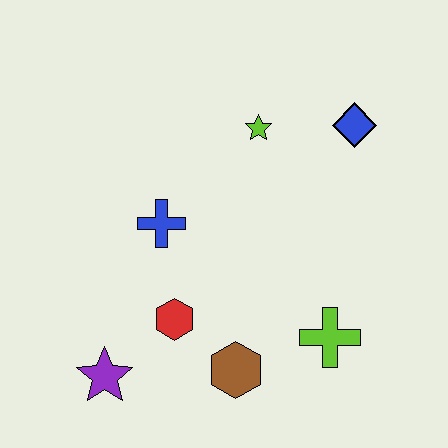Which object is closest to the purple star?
The red hexagon is closest to the purple star.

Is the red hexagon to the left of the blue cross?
No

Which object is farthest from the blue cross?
The blue diamond is farthest from the blue cross.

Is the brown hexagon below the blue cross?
Yes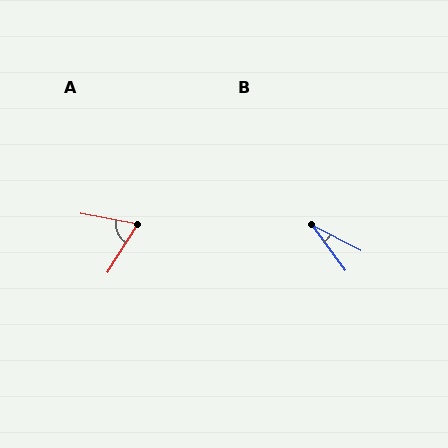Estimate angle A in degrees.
Approximately 69 degrees.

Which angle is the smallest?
B, at approximately 26 degrees.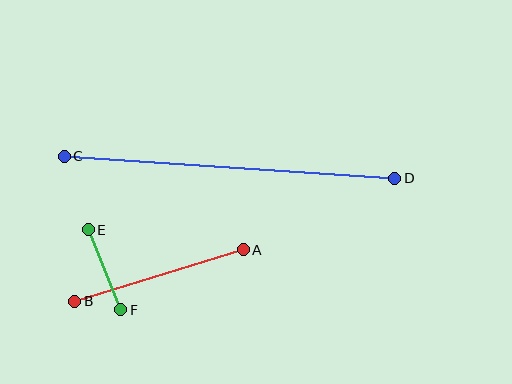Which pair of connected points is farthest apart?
Points C and D are farthest apart.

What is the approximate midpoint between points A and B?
The midpoint is at approximately (159, 276) pixels.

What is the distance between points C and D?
The distance is approximately 332 pixels.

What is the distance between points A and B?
The distance is approximately 176 pixels.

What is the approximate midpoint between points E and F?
The midpoint is at approximately (105, 270) pixels.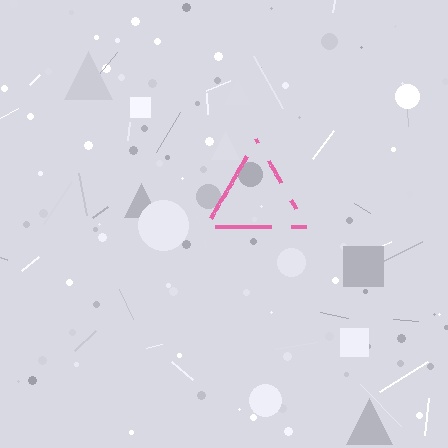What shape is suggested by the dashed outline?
The dashed outline suggests a triangle.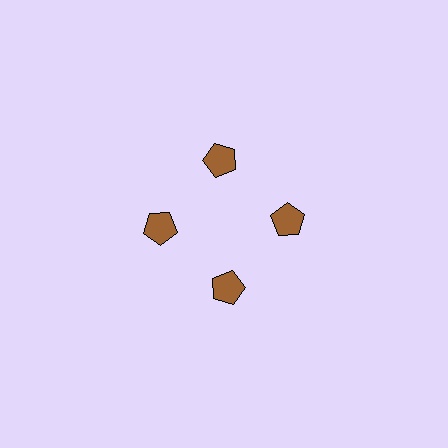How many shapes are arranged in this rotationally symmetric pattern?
There are 4 shapes, arranged in 4 groups of 1.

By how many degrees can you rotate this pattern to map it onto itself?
The pattern maps onto itself every 90 degrees of rotation.